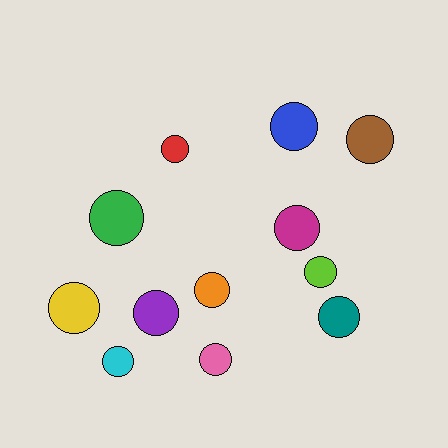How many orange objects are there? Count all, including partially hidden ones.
There is 1 orange object.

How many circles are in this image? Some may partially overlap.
There are 12 circles.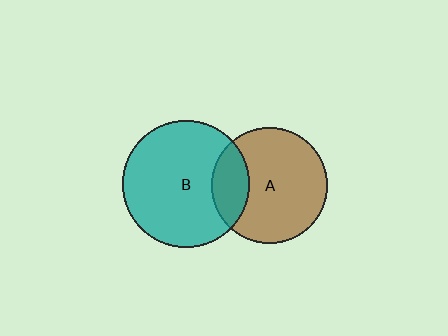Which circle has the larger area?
Circle B (teal).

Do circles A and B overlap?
Yes.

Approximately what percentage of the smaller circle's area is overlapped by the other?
Approximately 20%.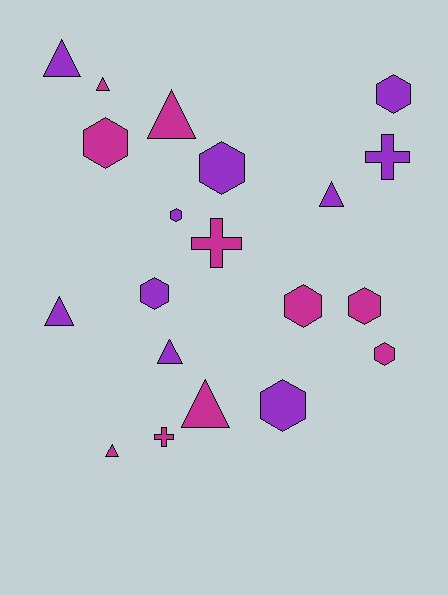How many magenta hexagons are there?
There are 4 magenta hexagons.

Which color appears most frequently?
Purple, with 10 objects.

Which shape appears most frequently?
Hexagon, with 9 objects.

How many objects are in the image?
There are 20 objects.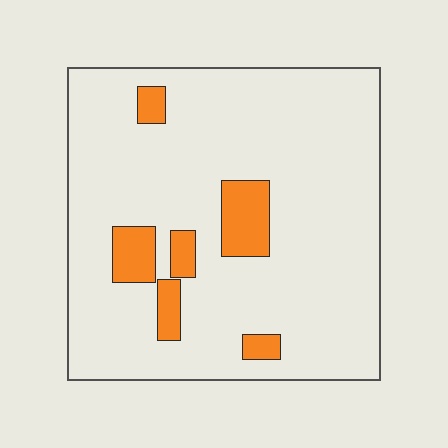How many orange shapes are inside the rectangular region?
6.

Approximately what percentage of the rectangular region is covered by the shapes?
Approximately 10%.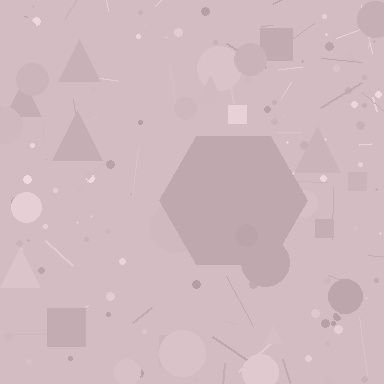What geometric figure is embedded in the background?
A hexagon is embedded in the background.